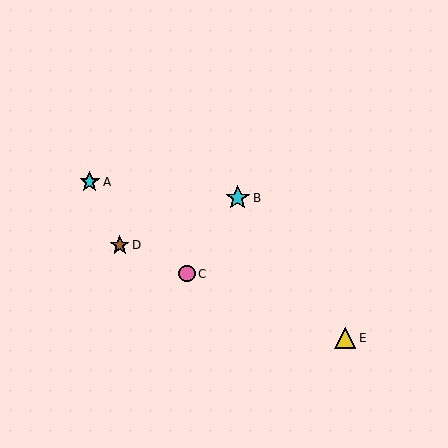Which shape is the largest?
The cyan star (labeled B) is the largest.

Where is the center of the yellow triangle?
The center of the yellow triangle is at (345, 338).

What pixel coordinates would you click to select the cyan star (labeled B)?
Click at (238, 198) to select the cyan star B.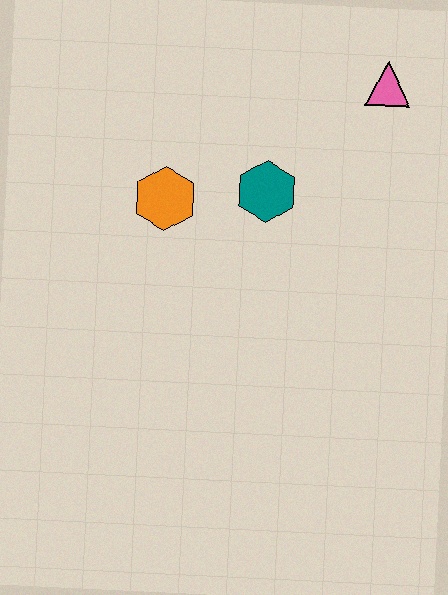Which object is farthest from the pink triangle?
The orange hexagon is farthest from the pink triangle.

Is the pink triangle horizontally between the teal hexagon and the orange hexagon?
No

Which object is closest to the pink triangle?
The teal hexagon is closest to the pink triangle.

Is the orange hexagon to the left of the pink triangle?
Yes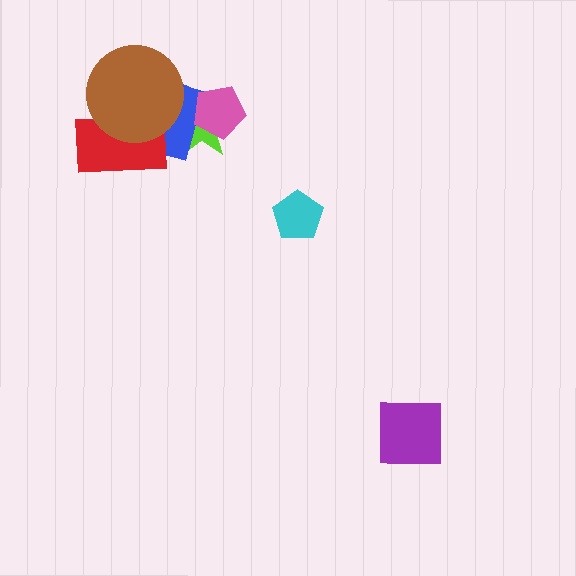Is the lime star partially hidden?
Yes, it is partially covered by another shape.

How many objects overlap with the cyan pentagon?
0 objects overlap with the cyan pentagon.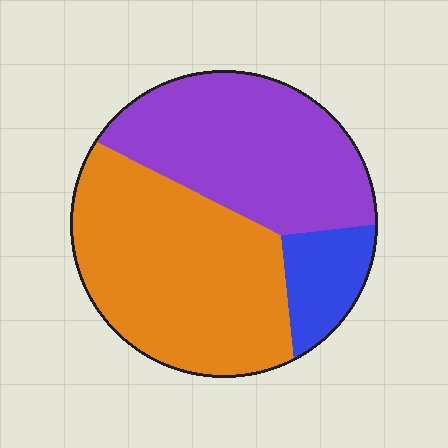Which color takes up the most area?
Orange, at roughly 50%.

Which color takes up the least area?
Blue, at roughly 10%.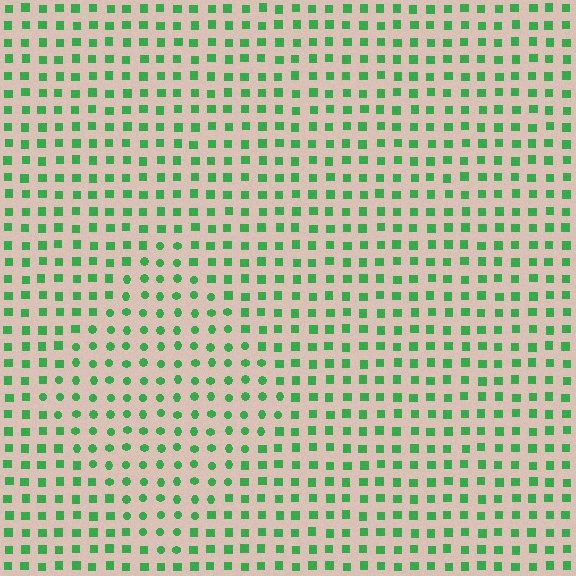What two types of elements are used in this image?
The image uses circles inside the diamond region and squares outside it.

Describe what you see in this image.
The image is filled with small green elements arranged in a uniform grid. A diamond-shaped region contains circles, while the surrounding area contains squares. The boundary is defined purely by the change in element shape.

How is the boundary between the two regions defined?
The boundary is defined by a change in element shape: circles inside vs. squares outside. All elements share the same color and spacing.